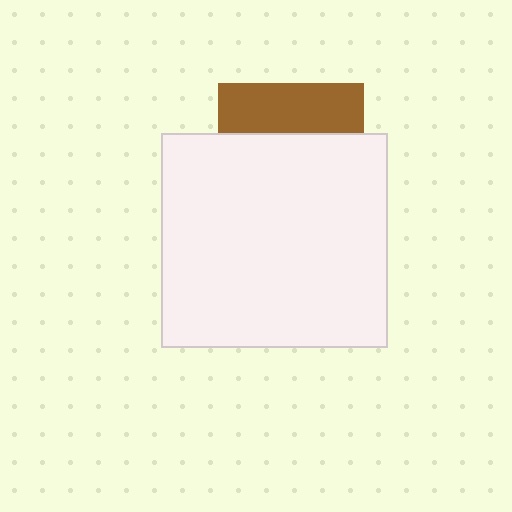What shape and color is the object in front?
The object in front is a white rectangle.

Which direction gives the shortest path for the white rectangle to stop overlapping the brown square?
Moving down gives the shortest separation.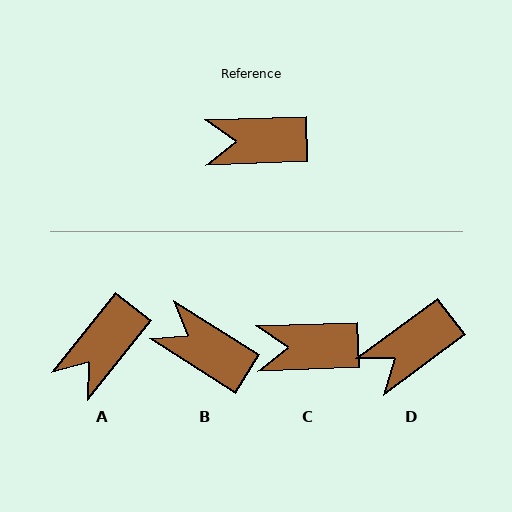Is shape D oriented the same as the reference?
No, it is off by about 34 degrees.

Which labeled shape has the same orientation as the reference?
C.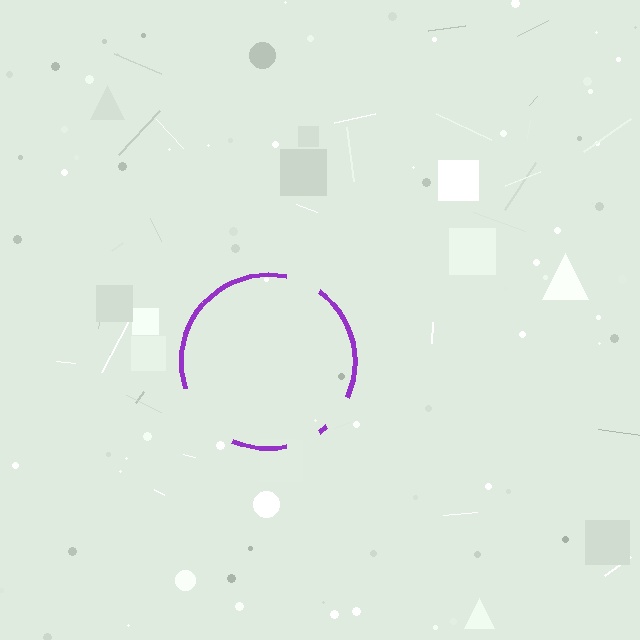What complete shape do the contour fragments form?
The contour fragments form a circle.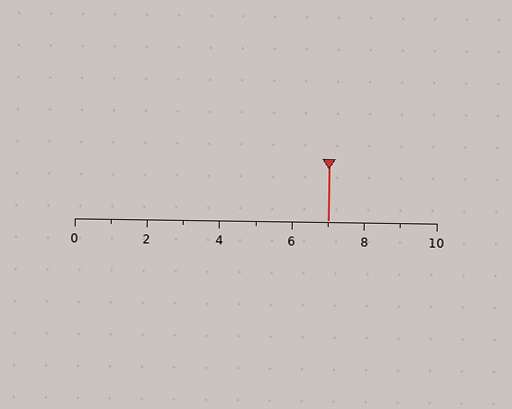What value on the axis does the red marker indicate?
The marker indicates approximately 7.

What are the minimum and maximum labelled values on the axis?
The axis runs from 0 to 10.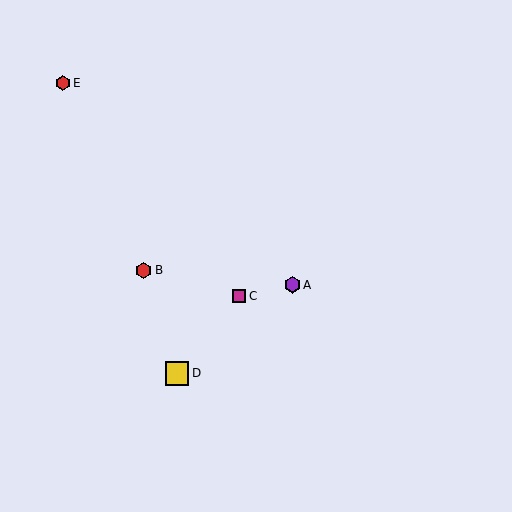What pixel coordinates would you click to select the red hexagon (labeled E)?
Click at (63, 83) to select the red hexagon E.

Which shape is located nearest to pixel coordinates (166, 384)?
The yellow square (labeled D) at (177, 373) is nearest to that location.